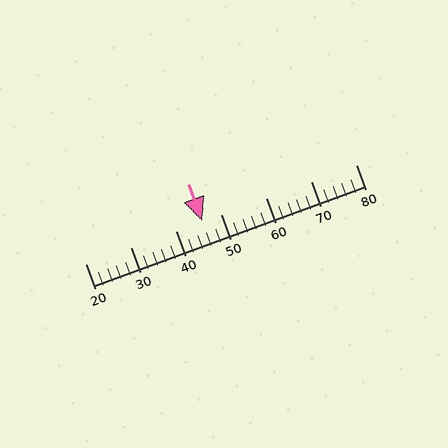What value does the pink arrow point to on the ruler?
The pink arrow points to approximately 46.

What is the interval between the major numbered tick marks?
The major tick marks are spaced 10 units apart.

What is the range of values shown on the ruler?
The ruler shows values from 20 to 80.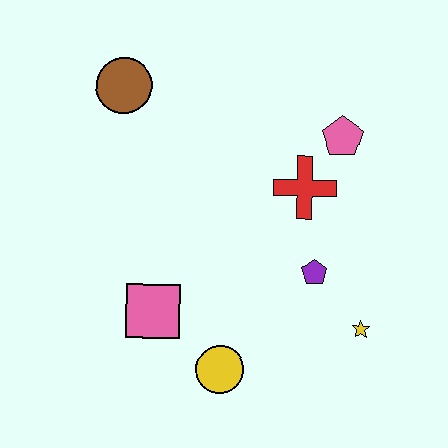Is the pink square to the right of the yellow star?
No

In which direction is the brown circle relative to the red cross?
The brown circle is to the left of the red cross.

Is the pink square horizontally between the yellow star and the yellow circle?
No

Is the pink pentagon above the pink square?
Yes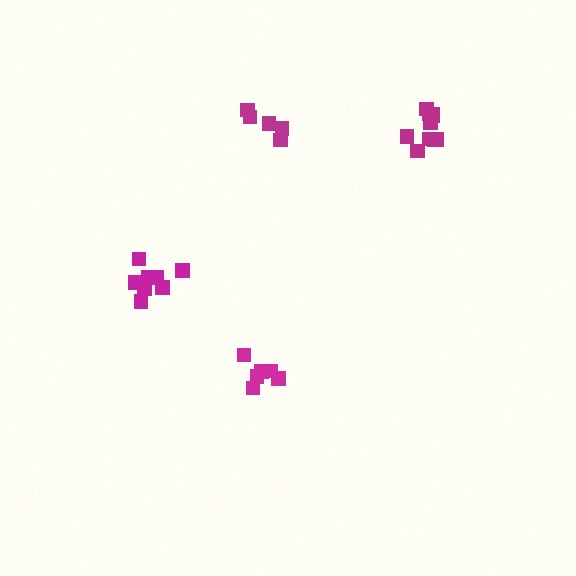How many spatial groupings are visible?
There are 4 spatial groupings.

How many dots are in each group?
Group 1: 5 dots, Group 2: 8 dots, Group 3: 10 dots, Group 4: 6 dots (29 total).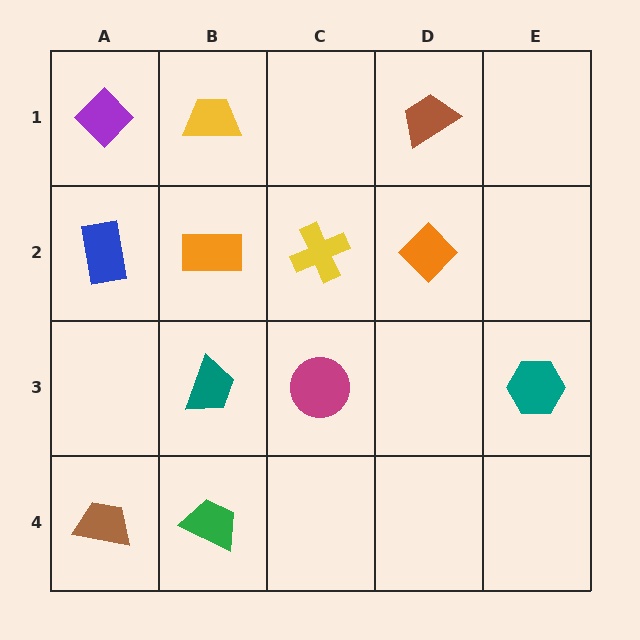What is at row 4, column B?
A green trapezoid.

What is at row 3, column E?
A teal hexagon.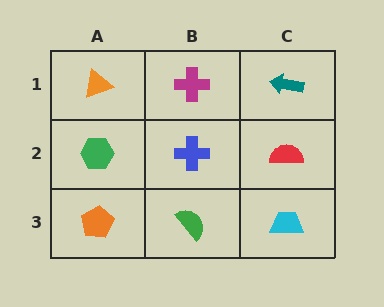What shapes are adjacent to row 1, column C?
A red semicircle (row 2, column C), a magenta cross (row 1, column B).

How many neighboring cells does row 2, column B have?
4.